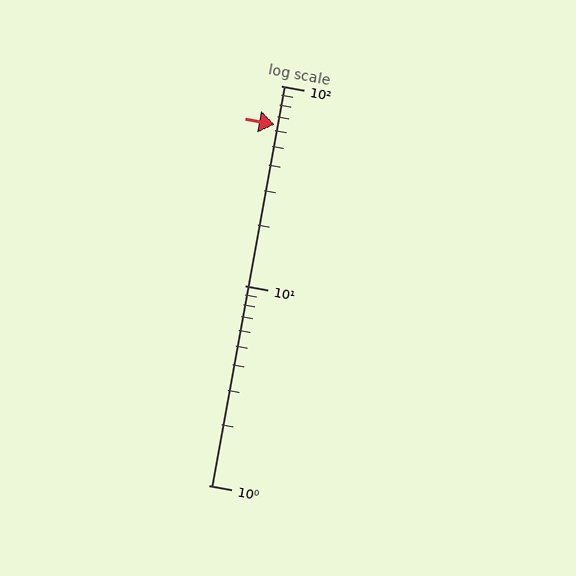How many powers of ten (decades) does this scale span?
The scale spans 2 decades, from 1 to 100.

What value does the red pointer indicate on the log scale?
The pointer indicates approximately 64.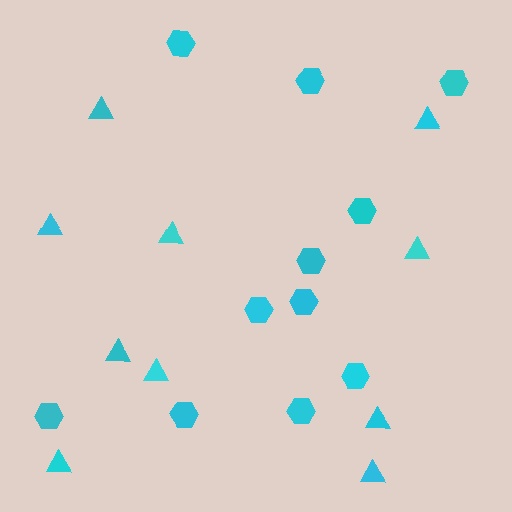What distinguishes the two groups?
There are 2 groups: one group of hexagons (11) and one group of triangles (10).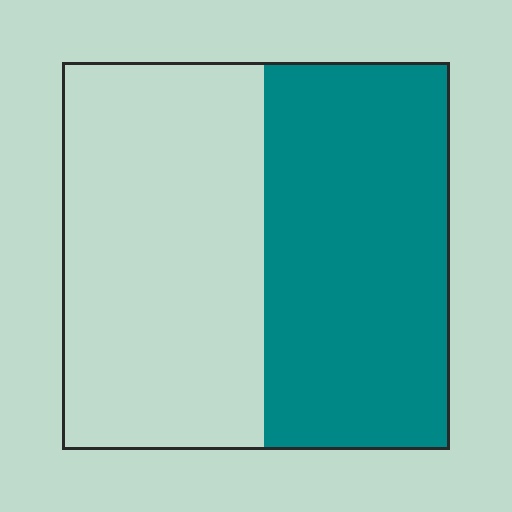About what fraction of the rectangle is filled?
About one half (1/2).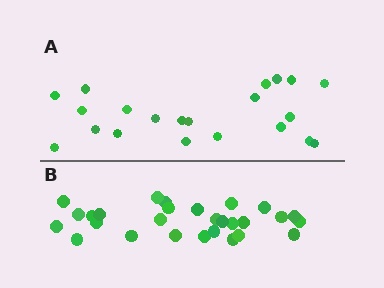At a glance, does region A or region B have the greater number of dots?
Region B (the bottom region) has more dots.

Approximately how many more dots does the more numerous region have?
Region B has roughly 8 or so more dots than region A.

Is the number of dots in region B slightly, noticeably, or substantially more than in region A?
Region B has noticeably more, but not dramatically so. The ratio is roughly 1.3 to 1.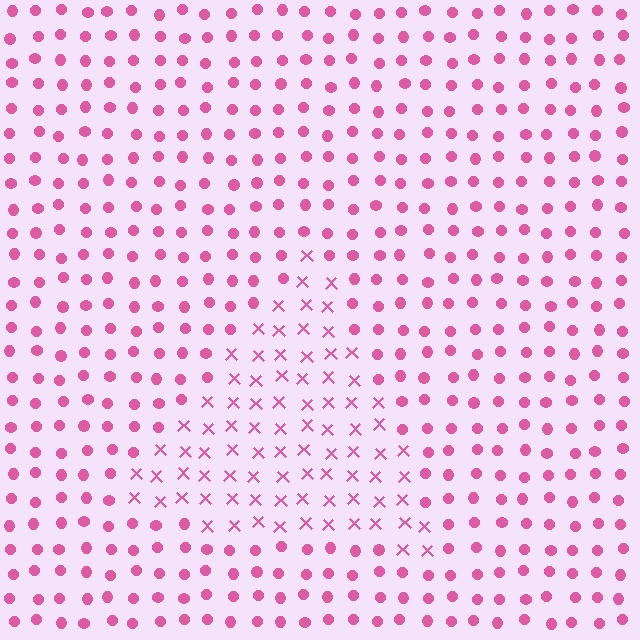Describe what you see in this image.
The image is filled with small pink elements arranged in a uniform grid. A triangle-shaped region contains X marks, while the surrounding area contains circles. The boundary is defined purely by the change in element shape.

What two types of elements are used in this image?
The image uses X marks inside the triangle region and circles outside it.